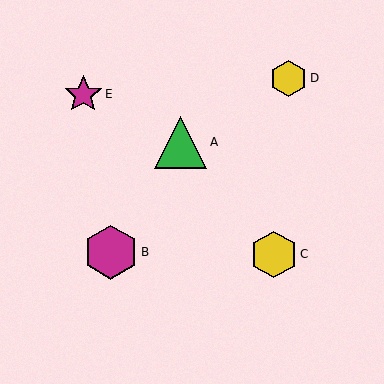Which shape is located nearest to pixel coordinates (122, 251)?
The magenta hexagon (labeled B) at (111, 252) is nearest to that location.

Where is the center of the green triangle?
The center of the green triangle is at (181, 142).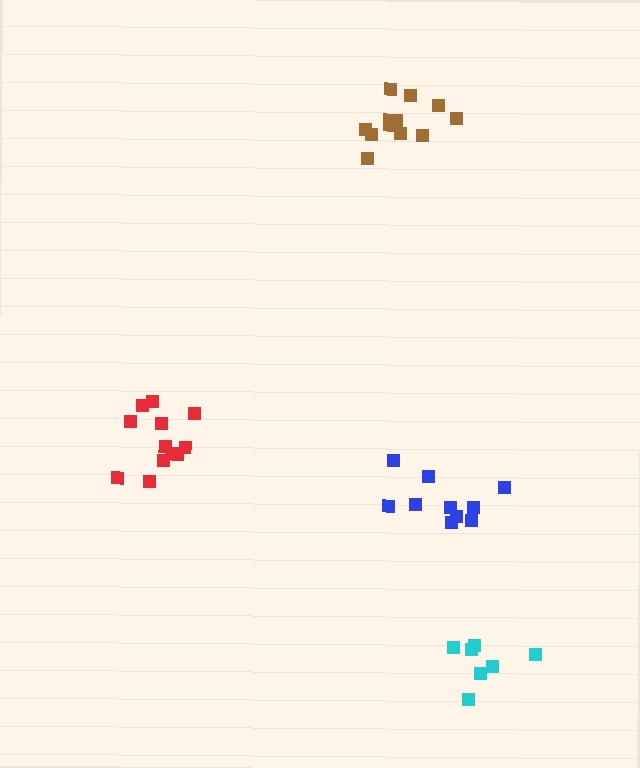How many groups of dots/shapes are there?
There are 4 groups.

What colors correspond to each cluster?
The clusters are colored: blue, red, brown, cyan.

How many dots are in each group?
Group 1: 10 dots, Group 2: 12 dots, Group 3: 12 dots, Group 4: 7 dots (41 total).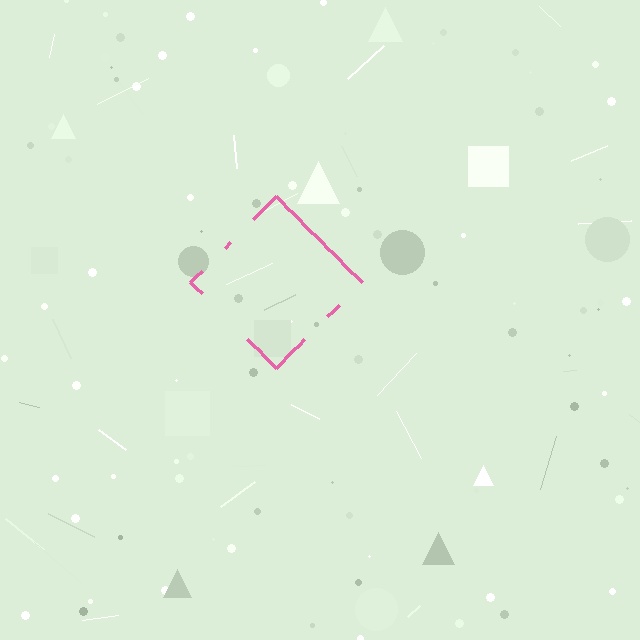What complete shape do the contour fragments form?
The contour fragments form a diamond.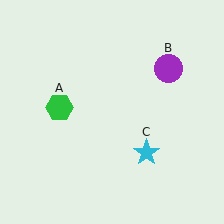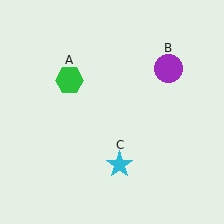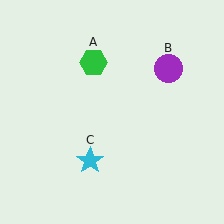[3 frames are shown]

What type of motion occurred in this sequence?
The green hexagon (object A), cyan star (object C) rotated clockwise around the center of the scene.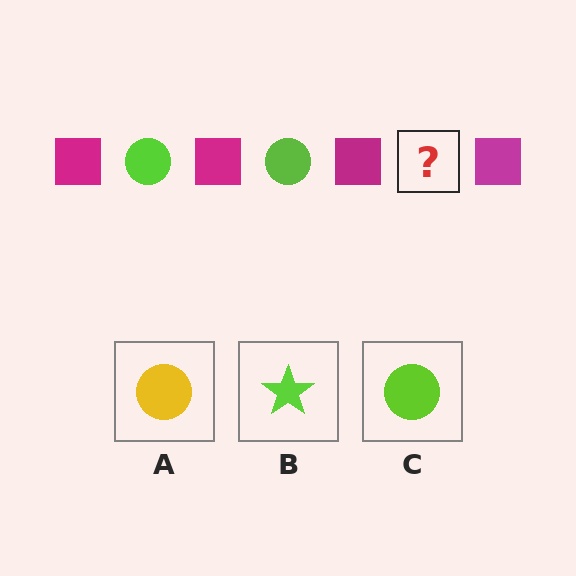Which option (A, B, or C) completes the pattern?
C.